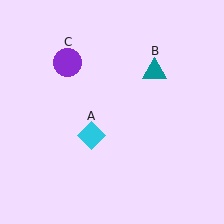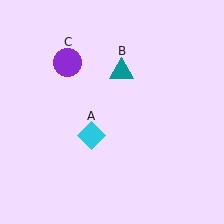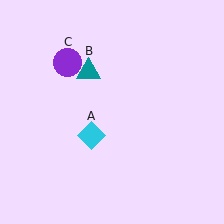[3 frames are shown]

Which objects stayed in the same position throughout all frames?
Cyan diamond (object A) and purple circle (object C) remained stationary.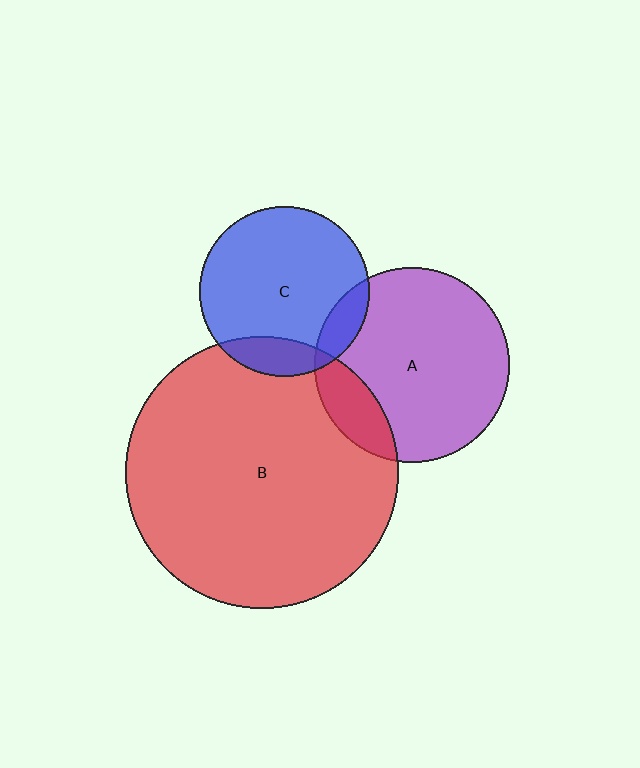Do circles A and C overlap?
Yes.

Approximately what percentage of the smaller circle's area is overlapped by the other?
Approximately 10%.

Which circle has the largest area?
Circle B (red).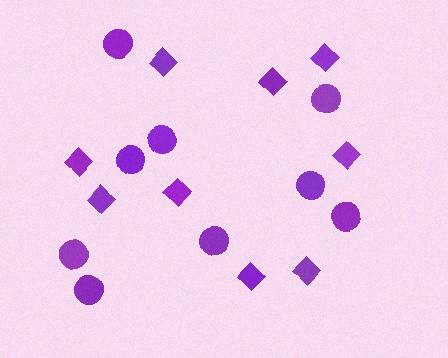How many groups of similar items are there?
There are 2 groups: one group of diamonds (9) and one group of circles (9).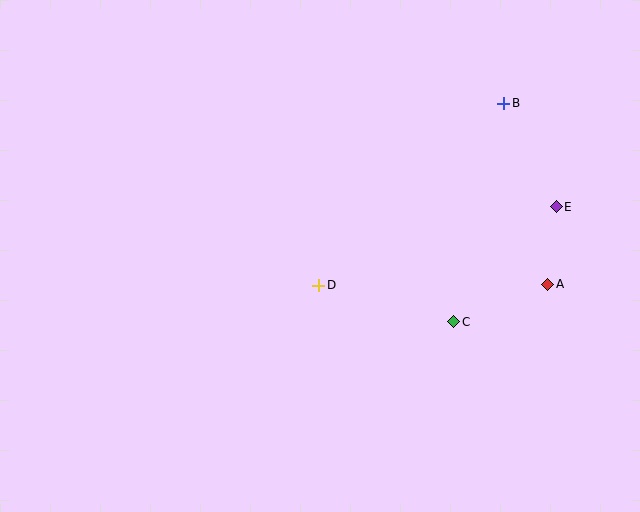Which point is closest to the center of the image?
Point D at (319, 285) is closest to the center.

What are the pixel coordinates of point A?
Point A is at (548, 284).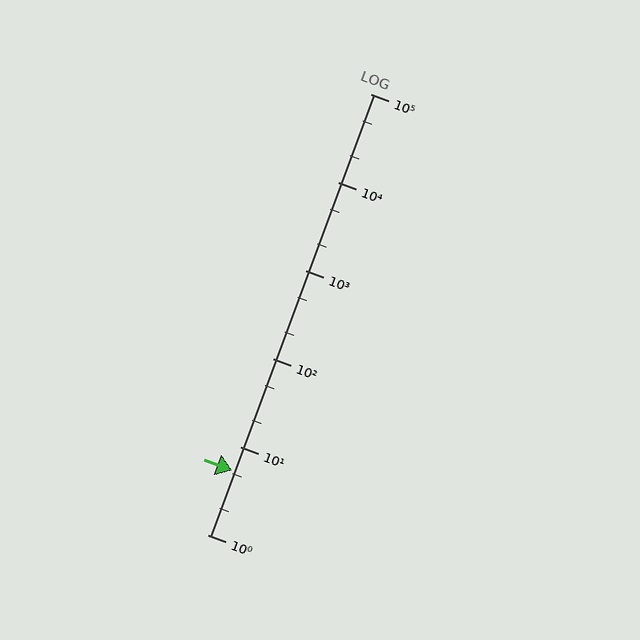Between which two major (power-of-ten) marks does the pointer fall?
The pointer is between 1 and 10.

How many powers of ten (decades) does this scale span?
The scale spans 5 decades, from 1 to 100000.